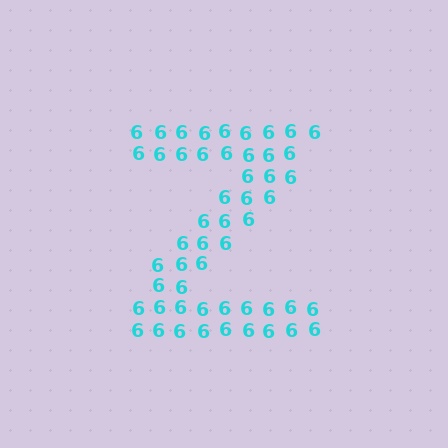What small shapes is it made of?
It is made of small digit 6's.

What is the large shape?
The large shape is the letter Z.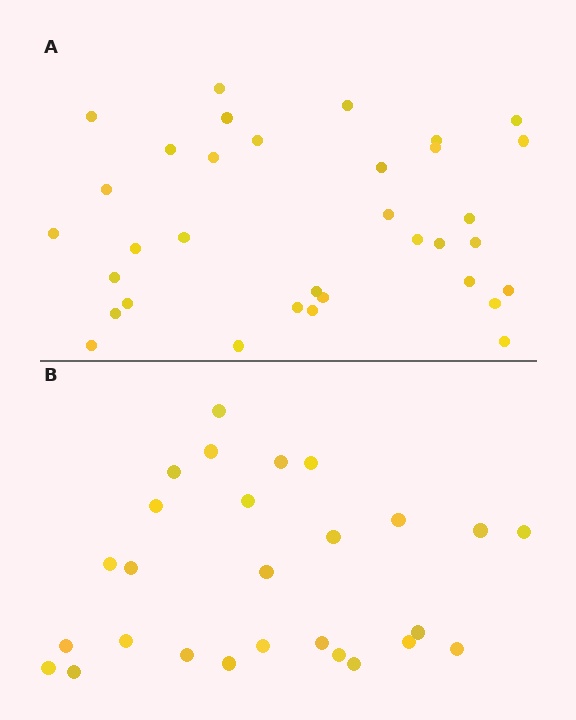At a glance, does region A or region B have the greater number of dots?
Region A (the top region) has more dots.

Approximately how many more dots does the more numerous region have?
Region A has roughly 8 or so more dots than region B.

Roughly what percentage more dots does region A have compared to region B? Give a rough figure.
About 25% more.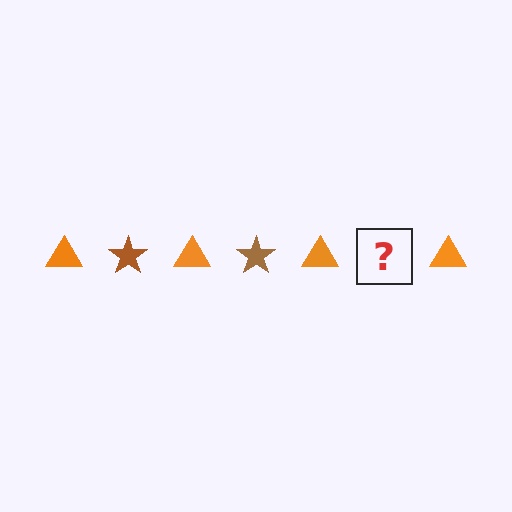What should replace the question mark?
The question mark should be replaced with a brown star.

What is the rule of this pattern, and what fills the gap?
The rule is that the pattern alternates between orange triangle and brown star. The gap should be filled with a brown star.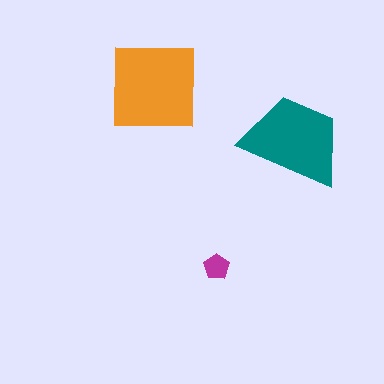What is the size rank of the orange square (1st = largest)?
1st.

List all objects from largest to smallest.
The orange square, the teal trapezoid, the magenta pentagon.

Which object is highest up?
The orange square is topmost.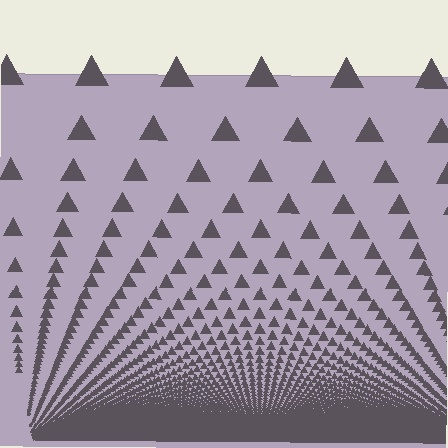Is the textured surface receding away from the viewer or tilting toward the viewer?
The surface appears to tilt toward the viewer. Texture elements get larger and sparser toward the top.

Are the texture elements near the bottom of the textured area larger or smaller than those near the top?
Smaller. The gradient is inverted — elements near the bottom are smaller and denser.